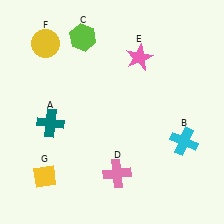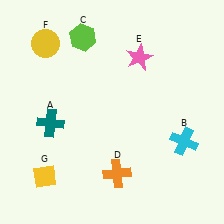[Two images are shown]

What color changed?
The cross (D) changed from pink in Image 1 to orange in Image 2.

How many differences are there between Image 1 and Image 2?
There is 1 difference between the two images.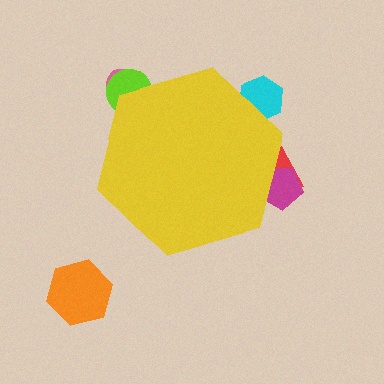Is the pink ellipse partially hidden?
Yes, the pink ellipse is partially hidden behind the yellow hexagon.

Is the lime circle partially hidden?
Yes, the lime circle is partially hidden behind the yellow hexagon.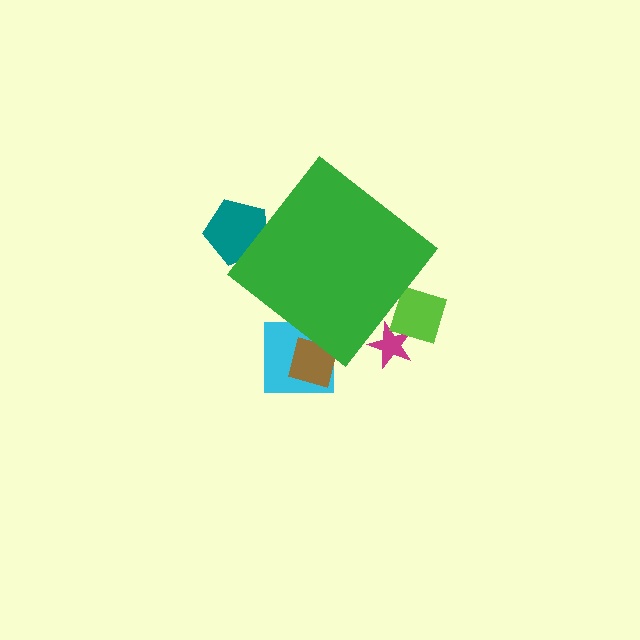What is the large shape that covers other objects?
A green diamond.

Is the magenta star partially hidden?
Yes, the magenta star is partially hidden behind the green diamond.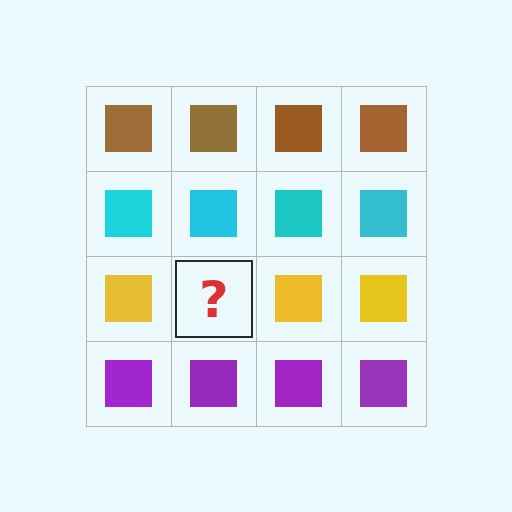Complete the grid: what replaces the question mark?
The question mark should be replaced with a yellow square.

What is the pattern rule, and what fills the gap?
The rule is that each row has a consistent color. The gap should be filled with a yellow square.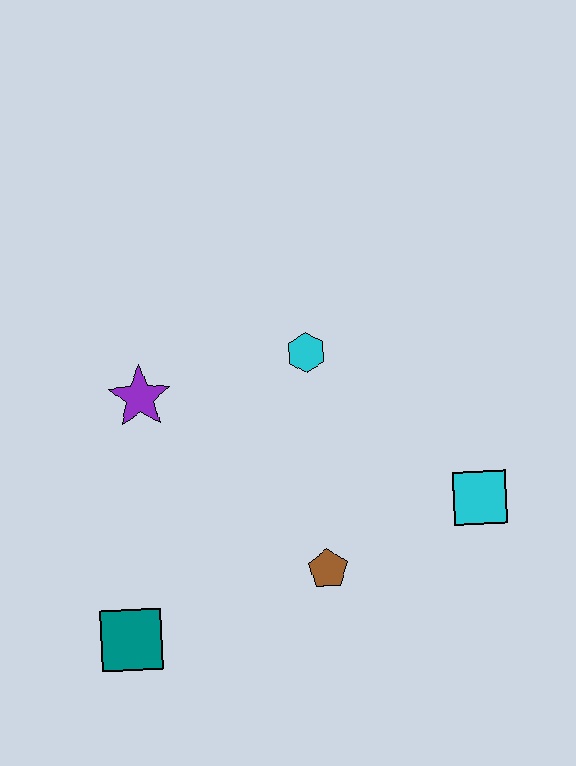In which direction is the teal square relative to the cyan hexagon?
The teal square is below the cyan hexagon.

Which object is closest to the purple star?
The cyan hexagon is closest to the purple star.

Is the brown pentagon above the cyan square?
No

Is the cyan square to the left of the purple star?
No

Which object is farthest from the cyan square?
The teal square is farthest from the cyan square.